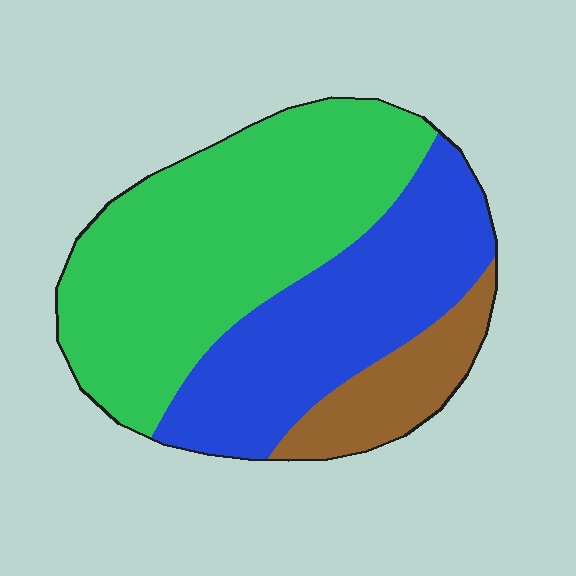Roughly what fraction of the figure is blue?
Blue covers 35% of the figure.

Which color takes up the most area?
Green, at roughly 50%.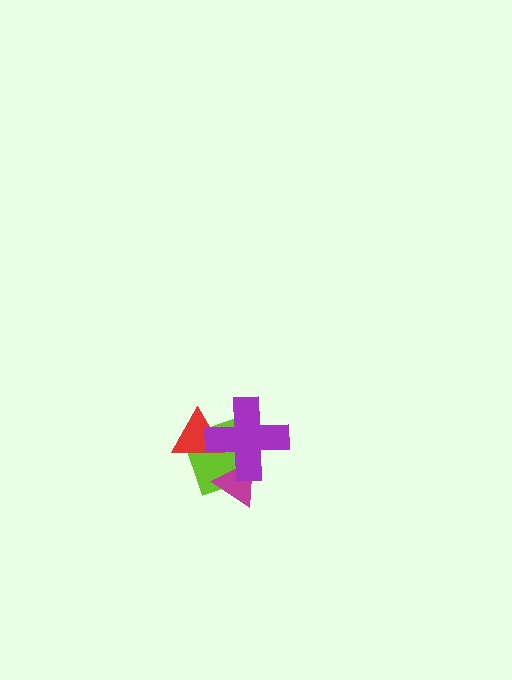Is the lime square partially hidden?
Yes, it is partially covered by another shape.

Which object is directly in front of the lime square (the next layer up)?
The red triangle is directly in front of the lime square.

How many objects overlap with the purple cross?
3 objects overlap with the purple cross.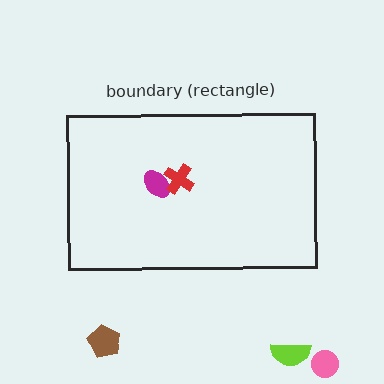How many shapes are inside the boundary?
2 inside, 3 outside.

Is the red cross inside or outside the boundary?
Inside.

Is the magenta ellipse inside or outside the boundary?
Inside.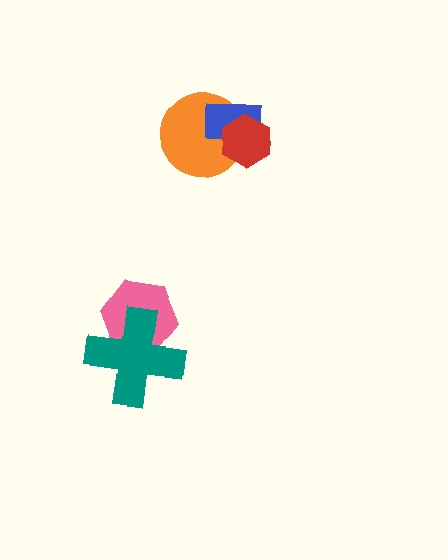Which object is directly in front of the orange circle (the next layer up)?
The blue rectangle is directly in front of the orange circle.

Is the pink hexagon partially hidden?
Yes, it is partially covered by another shape.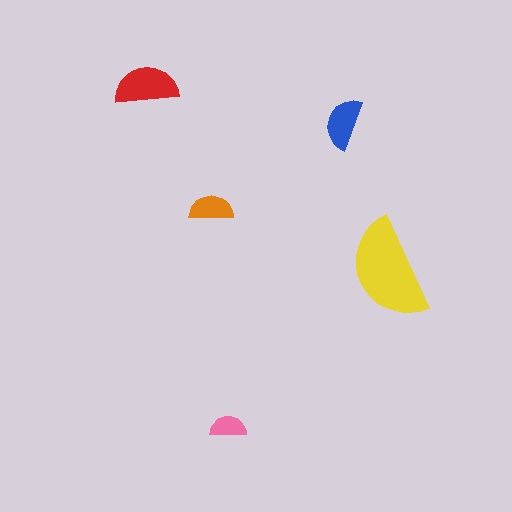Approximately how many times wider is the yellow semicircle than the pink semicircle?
About 3 times wider.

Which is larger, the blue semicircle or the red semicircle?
The red one.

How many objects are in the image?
There are 5 objects in the image.